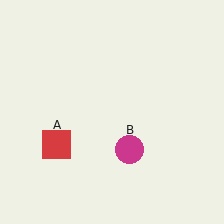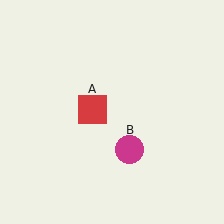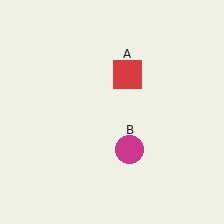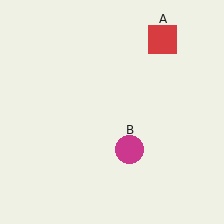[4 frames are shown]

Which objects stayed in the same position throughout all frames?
Magenta circle (object B) remained stationary.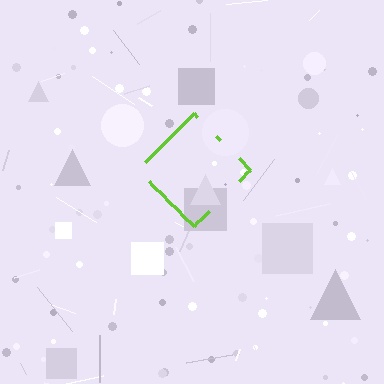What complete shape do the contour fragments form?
The contour fragments form a diamond.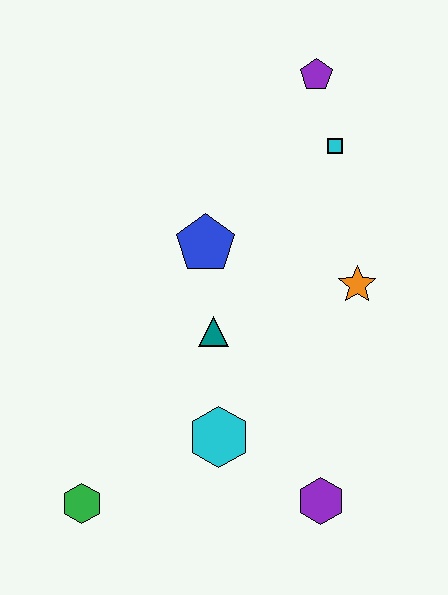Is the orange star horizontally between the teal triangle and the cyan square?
No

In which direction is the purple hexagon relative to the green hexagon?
The purple hexagon is to the right of the green hexagon.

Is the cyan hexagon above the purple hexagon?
Yes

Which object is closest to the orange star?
The cyan square is closest to the orange star.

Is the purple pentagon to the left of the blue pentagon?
No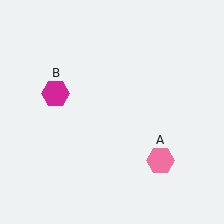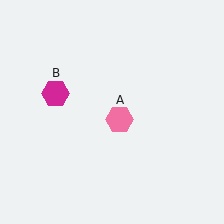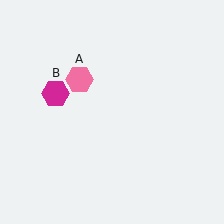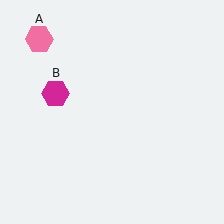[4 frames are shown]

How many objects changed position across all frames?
1 object changed position: pink hexagon (object A).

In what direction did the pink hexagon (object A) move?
The pink hexagon (object A) moved up and to the left.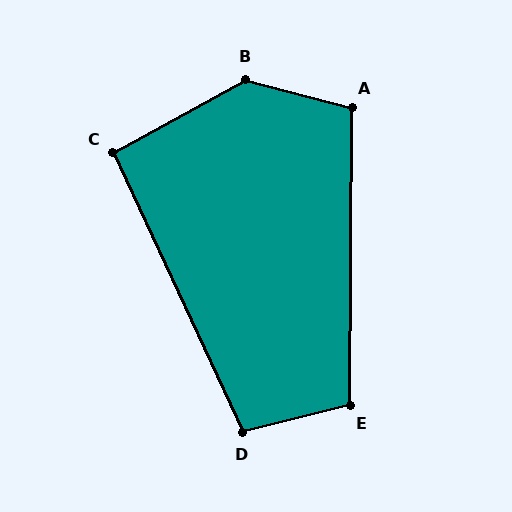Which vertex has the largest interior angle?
B, at approximately 136 degrees.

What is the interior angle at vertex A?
Approximately 104 degrees (obtuse).